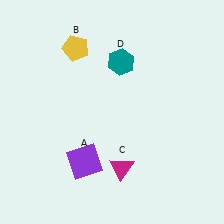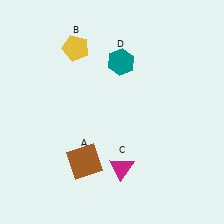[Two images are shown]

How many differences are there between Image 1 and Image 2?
There is 1 difference between the two images.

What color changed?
The square (A) changed from purple in Image 1 to brown in Image 2.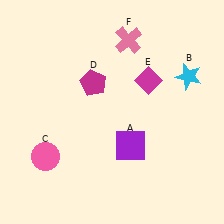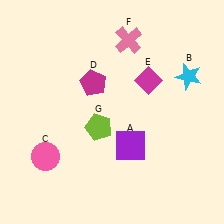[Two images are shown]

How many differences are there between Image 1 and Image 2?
There is 1 difference between the two images.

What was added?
A lime pentagon (G) was added in Image 2.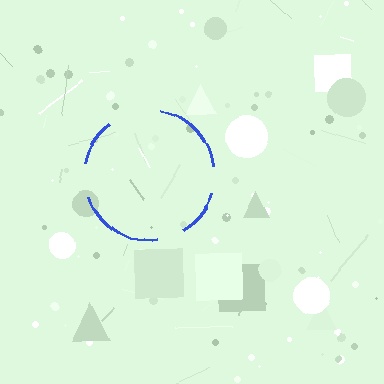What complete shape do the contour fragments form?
The contour fragments form a circle.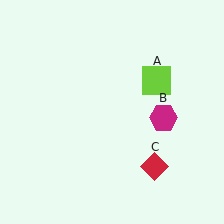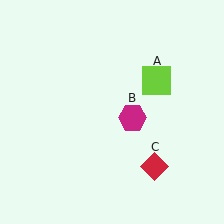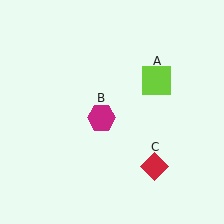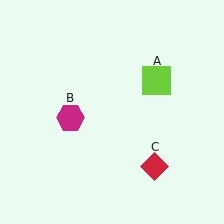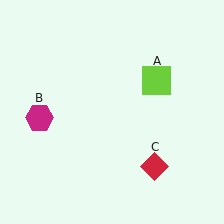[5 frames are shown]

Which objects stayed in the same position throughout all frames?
Lime square (object A) and red diamond (object C) remained stationary.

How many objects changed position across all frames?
1 object changed position: magenta hexagon (object B).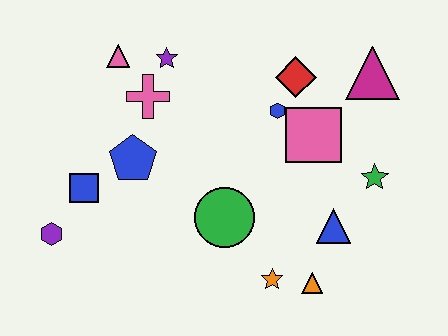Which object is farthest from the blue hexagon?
The purple hexagon is farthest from the blue hexagon.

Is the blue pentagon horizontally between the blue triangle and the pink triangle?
Yes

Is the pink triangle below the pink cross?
No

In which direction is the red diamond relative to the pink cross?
The red diamond is to the right of the pink cross.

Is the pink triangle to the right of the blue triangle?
No